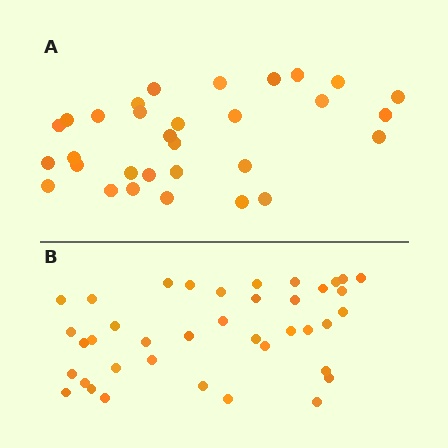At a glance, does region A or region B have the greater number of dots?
Region B (the bottom region) has more dots.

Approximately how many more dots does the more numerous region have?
Region B has roughly 8 or so more dots than region A.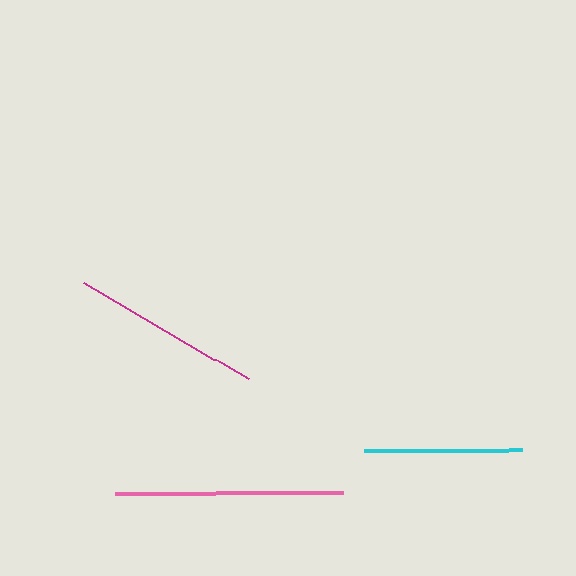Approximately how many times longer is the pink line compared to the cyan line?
The pink line is approximately 1.5 times the length of the cyan line.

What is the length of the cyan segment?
The cyan segment is approximately 157 pixels long.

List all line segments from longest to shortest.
From longest to shortest: pink, magenta, cyan.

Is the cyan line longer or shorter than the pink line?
The pink line is longer than the cyan line.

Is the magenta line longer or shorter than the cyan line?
The magenta line is longer than the cyan line.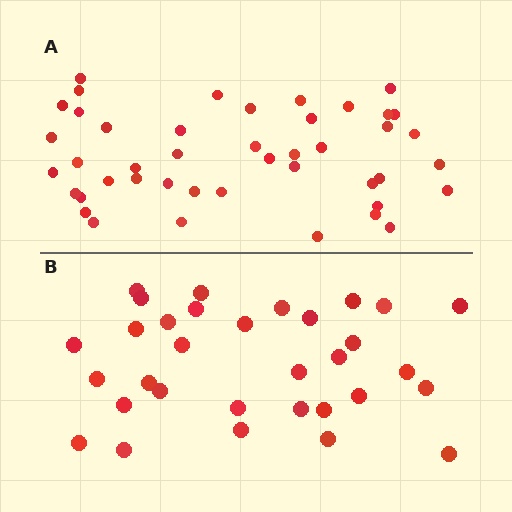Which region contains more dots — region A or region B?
Region A (the top region) has more dots.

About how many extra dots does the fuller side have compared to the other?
Region A has roughly 12 or so more dots than region B.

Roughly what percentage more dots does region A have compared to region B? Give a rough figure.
About 40% more.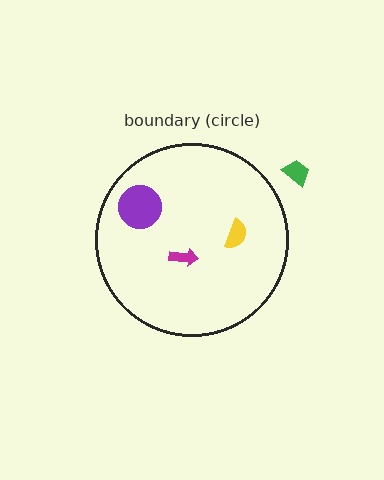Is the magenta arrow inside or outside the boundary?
Inside.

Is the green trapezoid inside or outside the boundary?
Outside.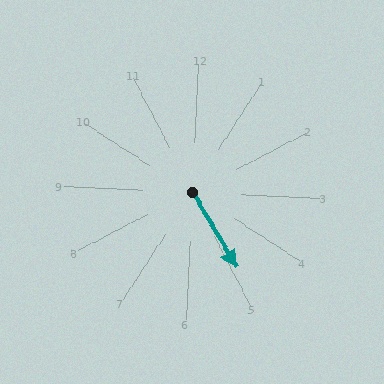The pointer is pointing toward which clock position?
Roughly 5 o'clock.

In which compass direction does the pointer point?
Southeast.